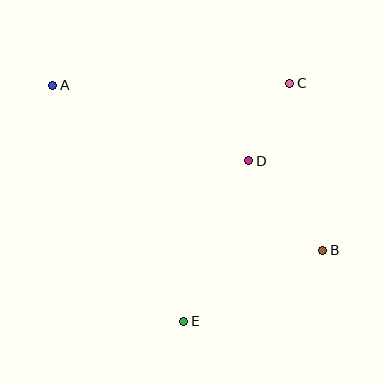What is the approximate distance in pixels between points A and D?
The distance between A and D is approximately 210 pixels.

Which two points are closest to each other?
Points C and D are closest to each other.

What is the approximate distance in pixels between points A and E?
The distance between A and E is approximately 270 pixels.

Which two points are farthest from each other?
Points A and B are farthest from each other.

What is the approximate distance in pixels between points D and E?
The distance between D and E is approximately 173 pixels.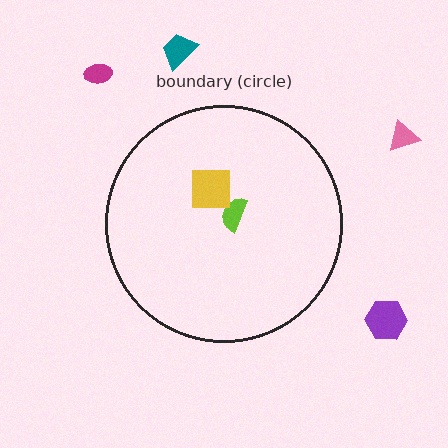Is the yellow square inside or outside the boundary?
Inside.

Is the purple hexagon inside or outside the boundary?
Outside.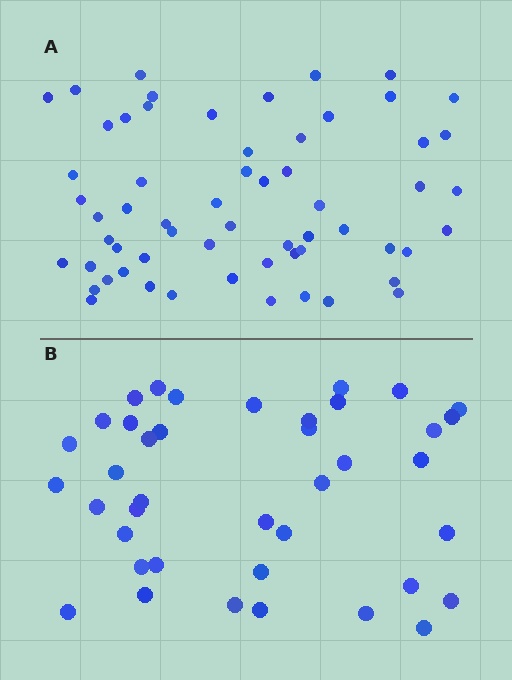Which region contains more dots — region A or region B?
Region A (the top region) has more dots.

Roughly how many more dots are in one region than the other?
Region A has approximately 20 more dots than region B.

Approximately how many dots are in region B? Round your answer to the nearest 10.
About 40 dots.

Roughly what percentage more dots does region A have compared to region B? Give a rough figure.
About 50% more.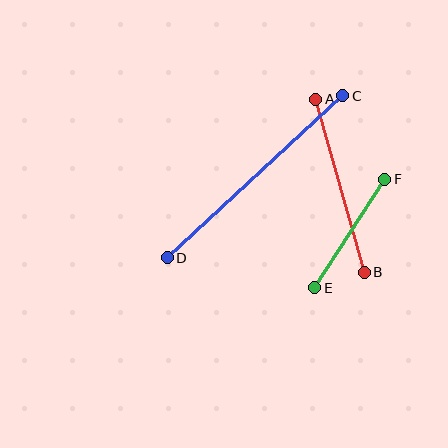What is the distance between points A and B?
The distance is approximately 180 pixels.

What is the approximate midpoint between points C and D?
The midpoint is at approximately (255, 177) pixels.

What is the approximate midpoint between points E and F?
The midpoint is at approximately (350, 233) pixels.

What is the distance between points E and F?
The distance is approximately 129 pixels.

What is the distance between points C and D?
The distance is approximately 239 pixels.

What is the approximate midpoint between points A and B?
The midpoint is at approximately (340, 186) pixels.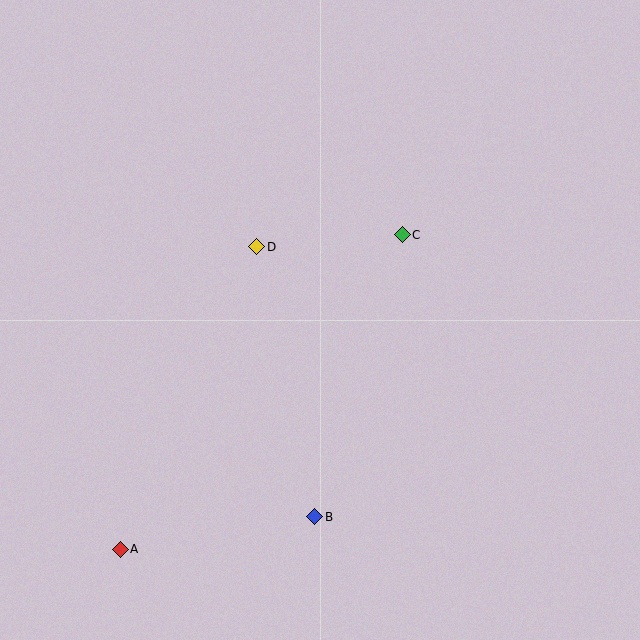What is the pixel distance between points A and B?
The distance between A and B is 197 pixels.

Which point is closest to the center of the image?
Point D at (257, 247) is closest to the center.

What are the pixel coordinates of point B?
Point B is at (315, 517).